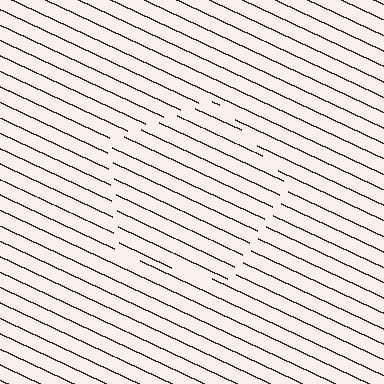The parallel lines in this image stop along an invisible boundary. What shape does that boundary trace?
An illusory pentagon. The interior of the shape contains the same grating, shifted by half a period — the contour is defined by the phase discontinuity where line-ends from the inner and outer gratings abut.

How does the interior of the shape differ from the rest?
The interior of the shape contains the same grating, shifted by half a period — the contour is defined by the phase discontinuity where line-ends from the inner and outer gratings abut.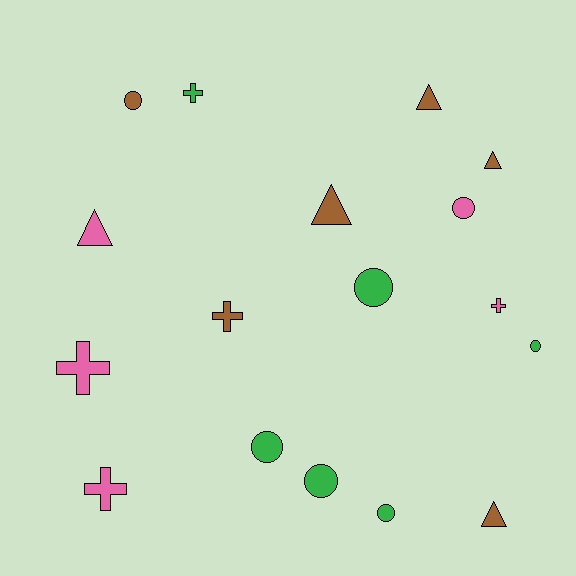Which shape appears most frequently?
Circle, with 7 objects.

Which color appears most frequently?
Brown, with 6 objects.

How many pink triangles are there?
There is 1 pink triangle.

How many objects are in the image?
There are 17 objects.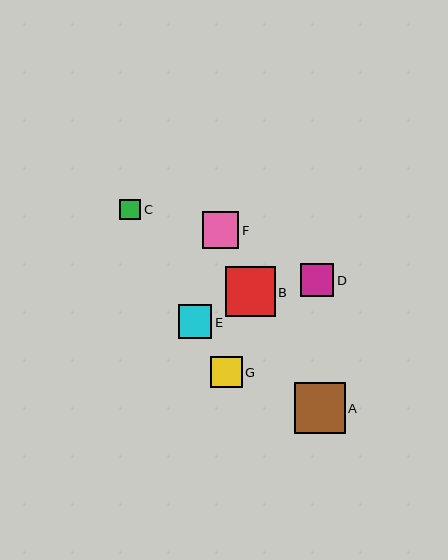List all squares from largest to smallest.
From largest to smallest: A, B, F, E, D, G, C.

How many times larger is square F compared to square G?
Square F is approximately 1.2 times the size of square G.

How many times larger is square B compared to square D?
Square B is approximately 1.5 times the size of square D.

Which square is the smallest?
Square C is the smallest with a size of approximately 21 pixels.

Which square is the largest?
Square A is the largest with a size of approximately 51 pixels.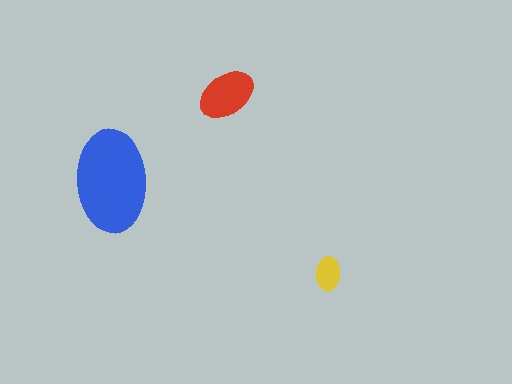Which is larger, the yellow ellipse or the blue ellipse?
The blue one.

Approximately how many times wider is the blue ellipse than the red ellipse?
About 2 times wider.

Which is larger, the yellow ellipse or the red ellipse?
The red one.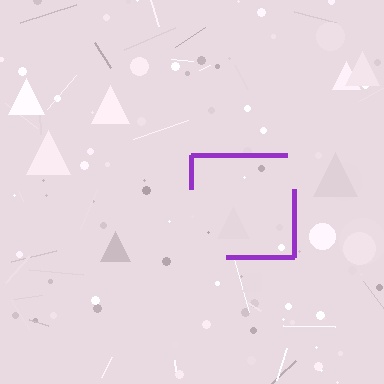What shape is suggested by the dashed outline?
The dashed outline suggests a square.